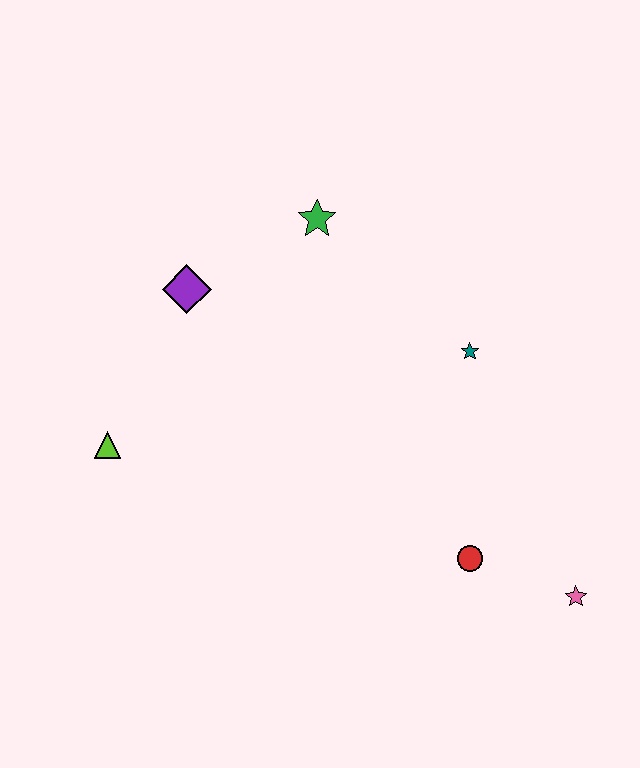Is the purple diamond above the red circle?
Yes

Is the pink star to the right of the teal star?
Yes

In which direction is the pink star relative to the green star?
The pink star is below the green star.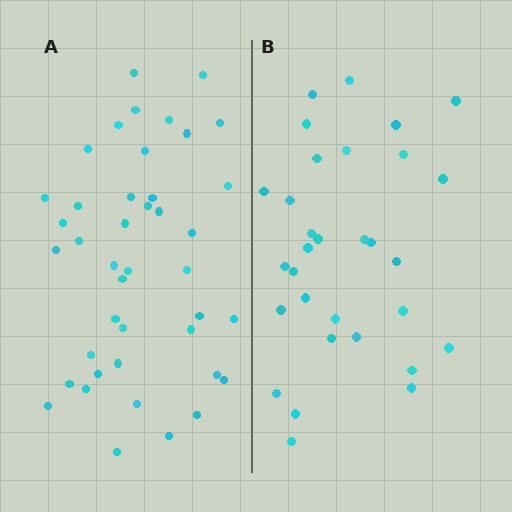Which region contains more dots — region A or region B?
Region A (the left region) has more dots.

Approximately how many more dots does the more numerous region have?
Region A has roughly 12 or so more dots than region B.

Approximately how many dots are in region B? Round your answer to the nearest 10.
About 30 dots. (The exact count is 31, which rounds to 30.)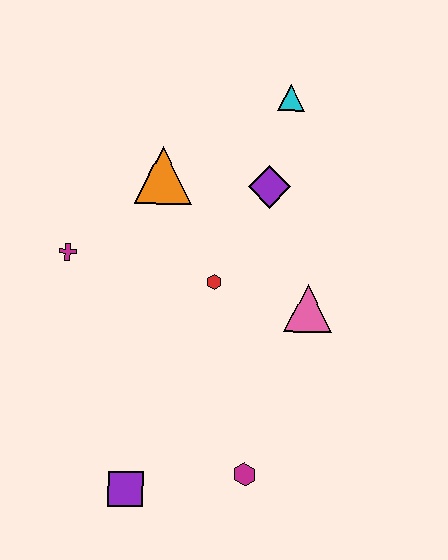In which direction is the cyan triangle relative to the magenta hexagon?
The cyan triangle is above the magenta hexagon.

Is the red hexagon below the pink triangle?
No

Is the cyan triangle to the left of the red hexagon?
No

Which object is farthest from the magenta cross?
The magenta hexagon is farthest from the magenta cross.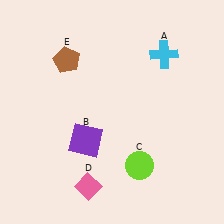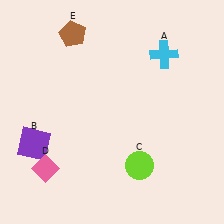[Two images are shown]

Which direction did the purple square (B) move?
The purple square (B) moved left.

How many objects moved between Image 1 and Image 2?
3 objects moved between the two images.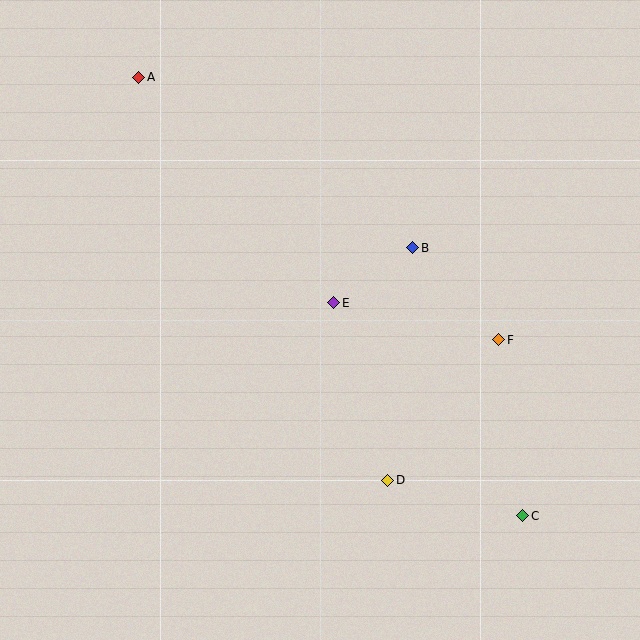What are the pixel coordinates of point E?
Point E is at (334, 303).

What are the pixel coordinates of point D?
Point D is at (388, 480).